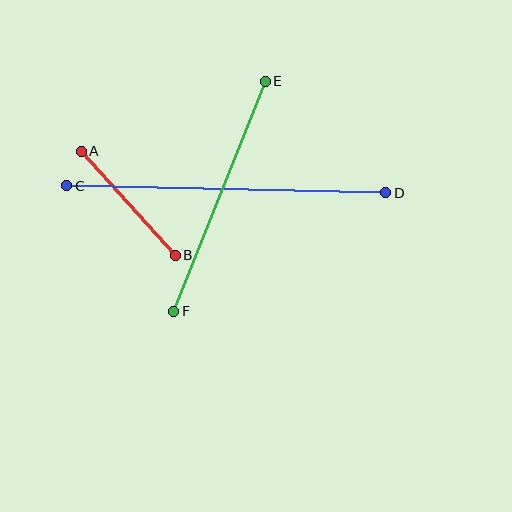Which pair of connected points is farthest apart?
Points C and D are farthest apart.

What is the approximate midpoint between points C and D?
The midpoint is at approximately (226, 189) pixels.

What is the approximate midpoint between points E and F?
The midpoint is at approximately (220, 196) pixels.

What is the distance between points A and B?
The distance is approximately 140 pixels.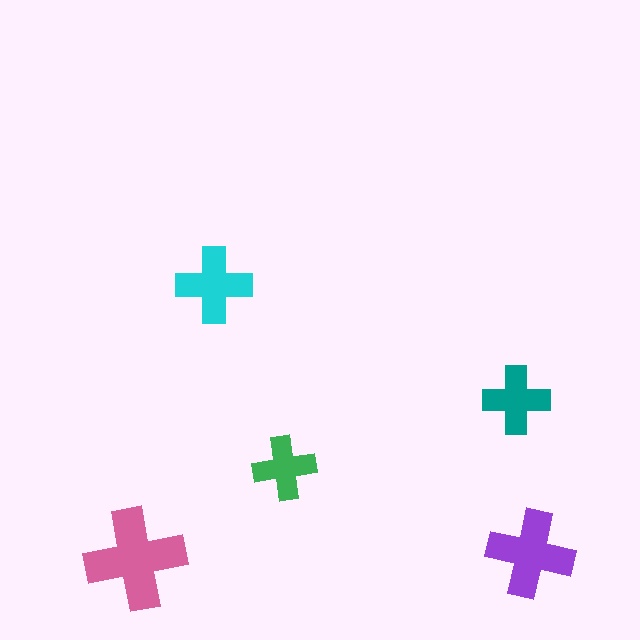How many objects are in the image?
There are 5 objects in the image.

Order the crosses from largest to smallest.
the pink one, the purple one, the cyan one, the teal one, the green one.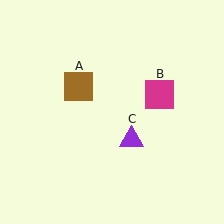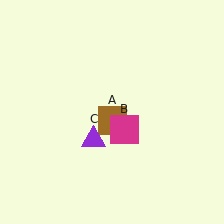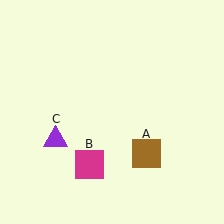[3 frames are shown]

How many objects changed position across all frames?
3 objects changed position: brown square (object A), magenta square (object B), purple triangle (object C).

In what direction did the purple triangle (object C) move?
The purple triangle (object C) moved left.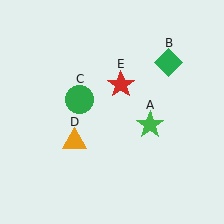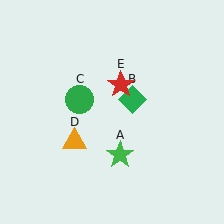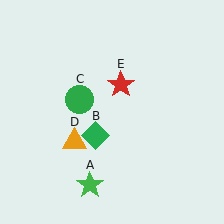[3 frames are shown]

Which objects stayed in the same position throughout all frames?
Green circle (object C) and orange triangle (object D) and red star (object E) remained stationary.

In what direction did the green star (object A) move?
The green star (object A) moved down and to the left.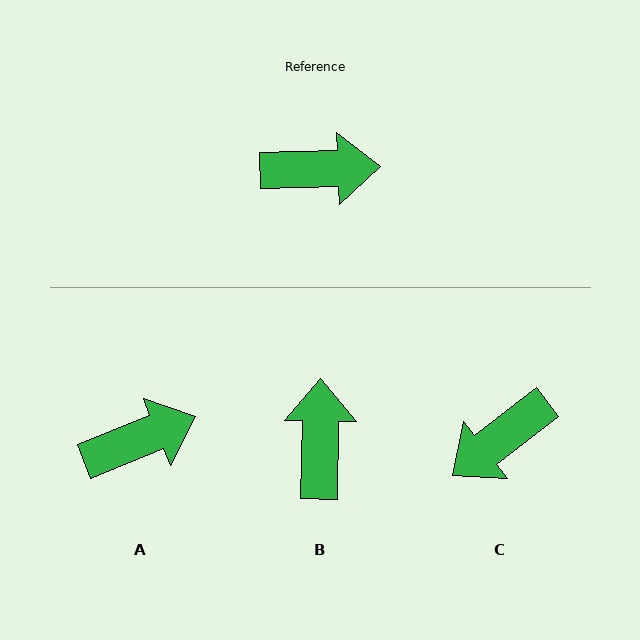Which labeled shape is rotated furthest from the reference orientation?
C, about 144 degrees away.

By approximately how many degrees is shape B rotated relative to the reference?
Approximately 87 degrees counter-clockwise.